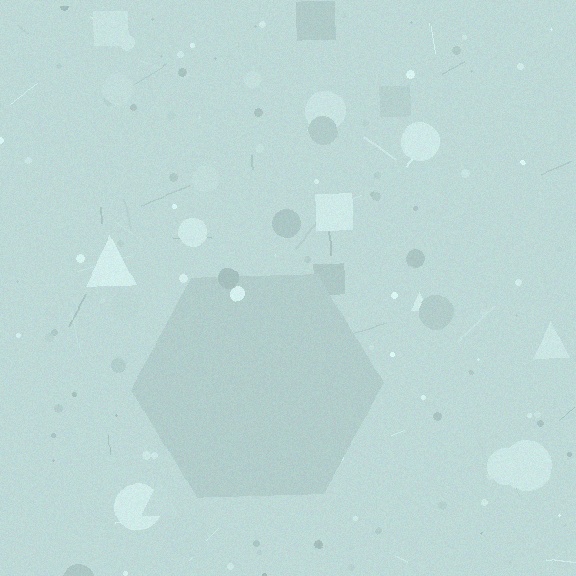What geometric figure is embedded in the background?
A hexagon is embedded in the background.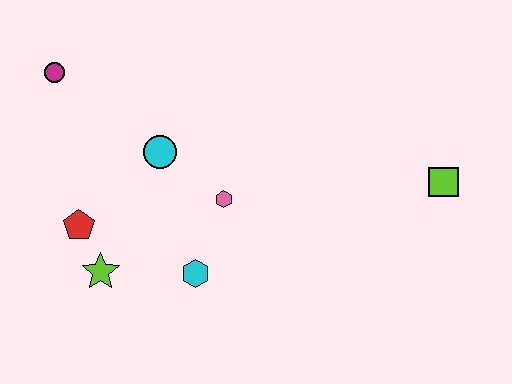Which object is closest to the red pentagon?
The lime star is closest to the red pentagon.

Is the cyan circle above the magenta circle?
No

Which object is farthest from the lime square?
The magenta circle is farthest from the lime square.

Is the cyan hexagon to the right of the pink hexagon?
No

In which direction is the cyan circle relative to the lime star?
The cyan circle is above the lime star.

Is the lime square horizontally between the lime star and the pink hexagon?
No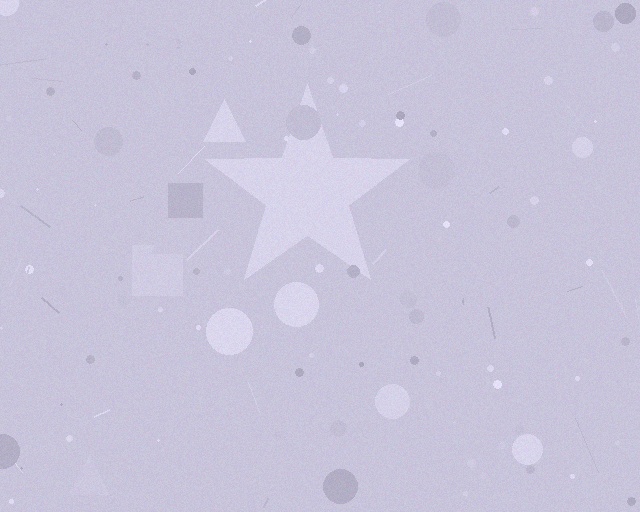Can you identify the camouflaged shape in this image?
The camouflaged shape is a star.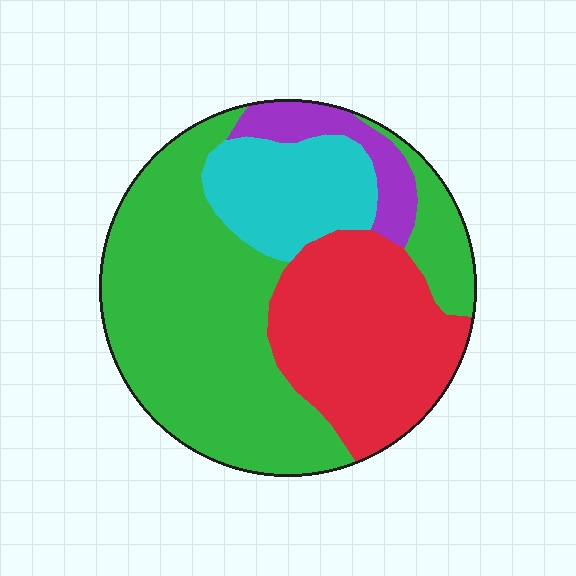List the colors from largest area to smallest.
From largest to smallest: green, red, cyan, purple.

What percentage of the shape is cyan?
Cyan takes up about one sixth (1/6) of the shape.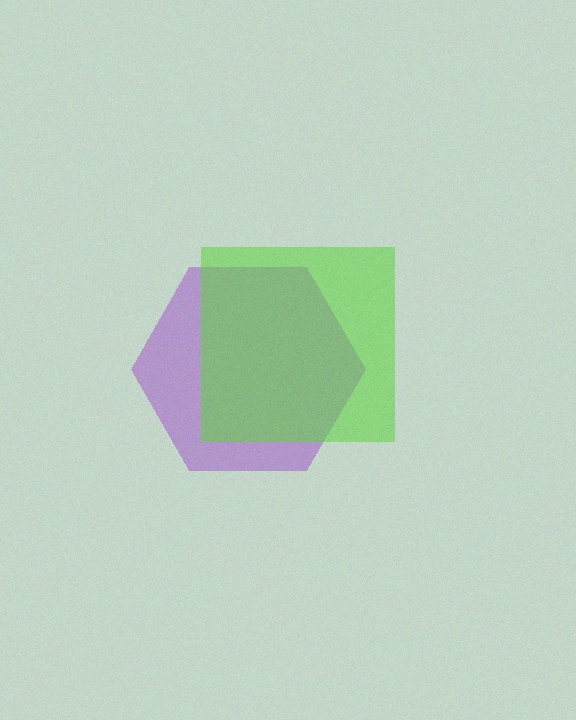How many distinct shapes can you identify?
There are 2 distinct shapes: a purple hexagon, a lime square.